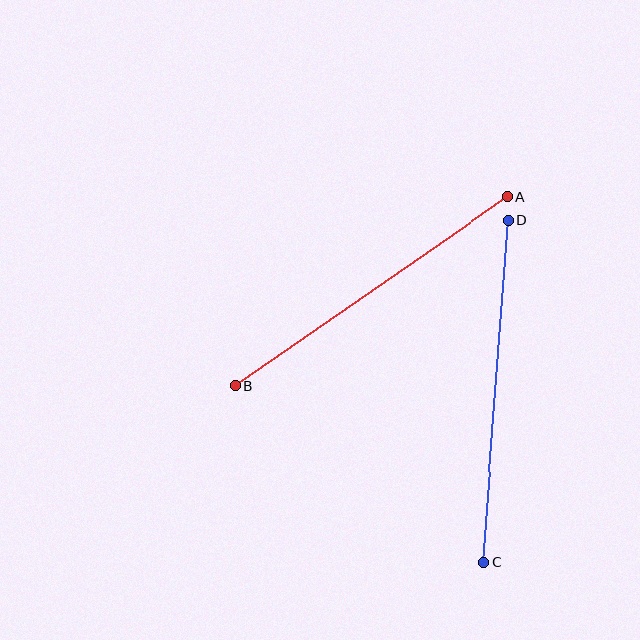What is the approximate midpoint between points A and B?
The midpoint is at approximately (371, 291) pixels.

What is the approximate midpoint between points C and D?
The midpoint is at approximately (496, 392) pixels.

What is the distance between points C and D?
The distance is approximately 343 pixels.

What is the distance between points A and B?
The distance is approximately 331 pixels.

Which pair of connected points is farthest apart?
Points C and D are farthest apart.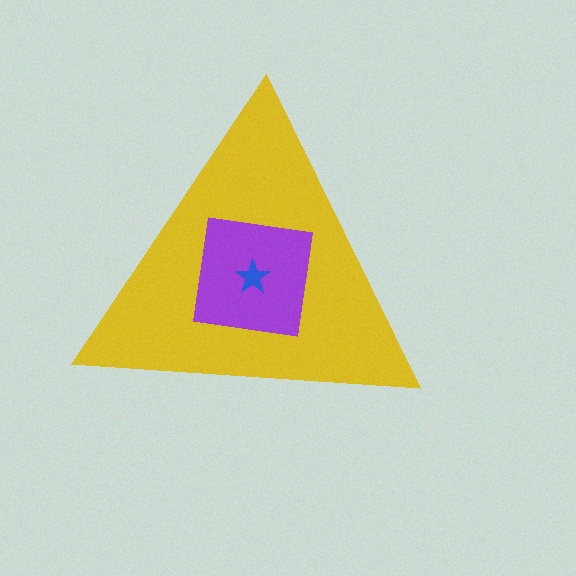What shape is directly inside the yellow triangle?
The purple square.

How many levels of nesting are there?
3.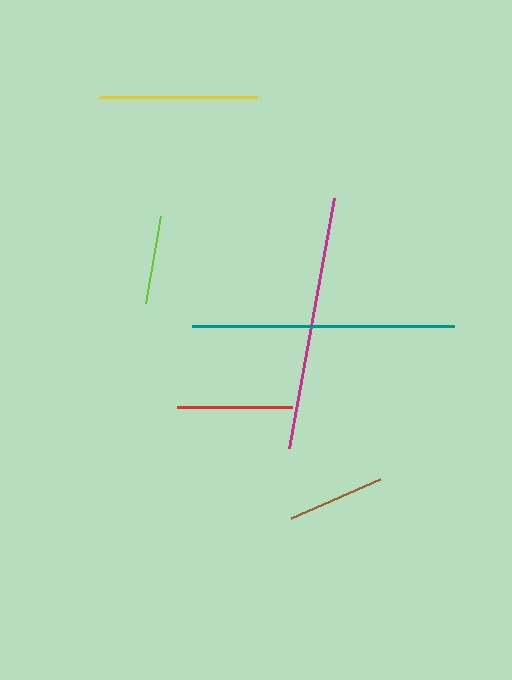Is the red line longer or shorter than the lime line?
The red line is longer than the lime line.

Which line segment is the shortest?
The lime line is the shortest at approximately 88 pixels.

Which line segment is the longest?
The teal line is the longest at approximately 262 pixels.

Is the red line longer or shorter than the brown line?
The red line is longer than the brown line.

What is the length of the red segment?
The red segment is approximately 115 pixels long.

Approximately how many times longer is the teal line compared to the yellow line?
The teal line is approximately 1.7 times the length of the yellow line.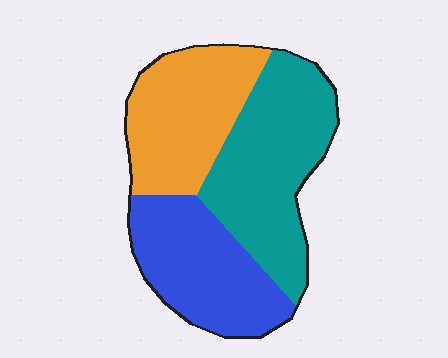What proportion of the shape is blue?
Blue takes up about one third (1/3) of the shape.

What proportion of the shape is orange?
Orange covers around 30% of the shape.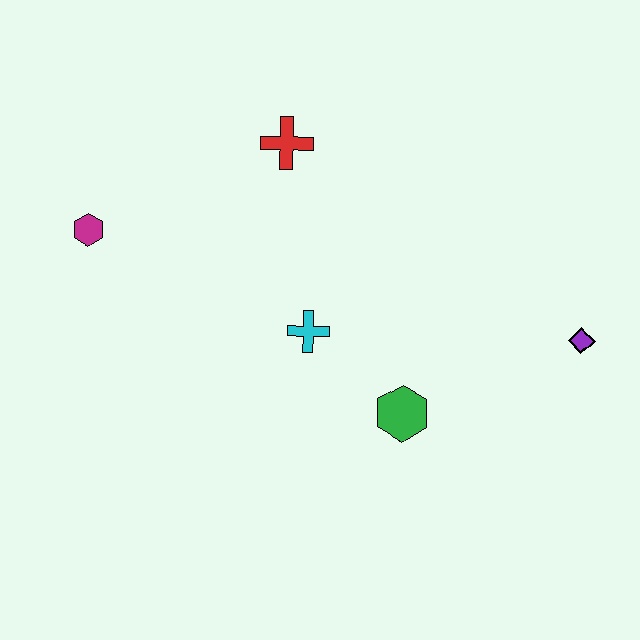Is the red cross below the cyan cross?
No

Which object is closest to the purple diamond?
The green hexagon is closest to the purple diamond.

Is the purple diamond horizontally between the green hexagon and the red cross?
No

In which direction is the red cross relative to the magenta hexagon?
The red cross is to the right of the magenta hexagon.